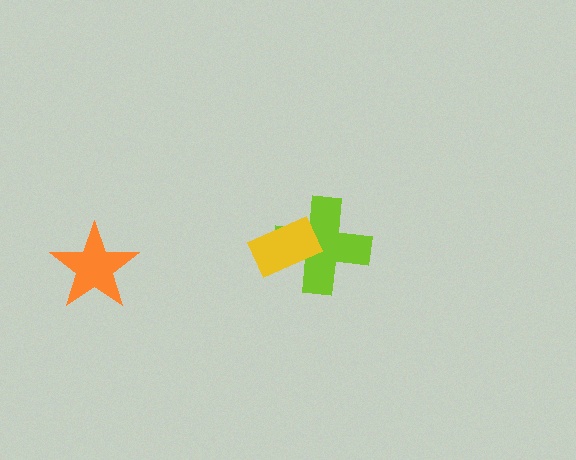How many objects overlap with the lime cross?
1 object overlaps with the lime cross.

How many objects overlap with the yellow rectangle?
1 object overlaps with the yellow rectangle.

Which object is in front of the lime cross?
The yellow rectangle is in front of the lime cross.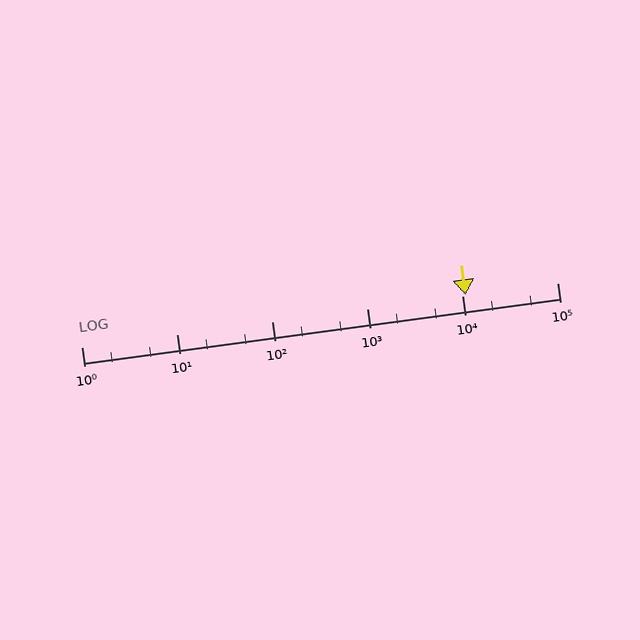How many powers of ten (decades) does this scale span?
The scale spans 5 decades, from 1 to 100000.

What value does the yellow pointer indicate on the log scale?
The pointer indicates approximately 11000.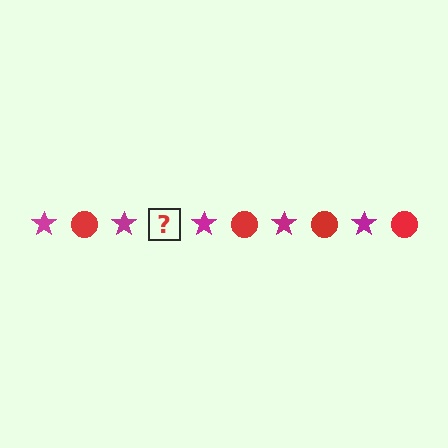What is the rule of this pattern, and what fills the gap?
The rule is that the pattern alternates between magenta star and red circle. The gap should be filled with a red circle.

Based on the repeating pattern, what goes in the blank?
The blank should be a red circle.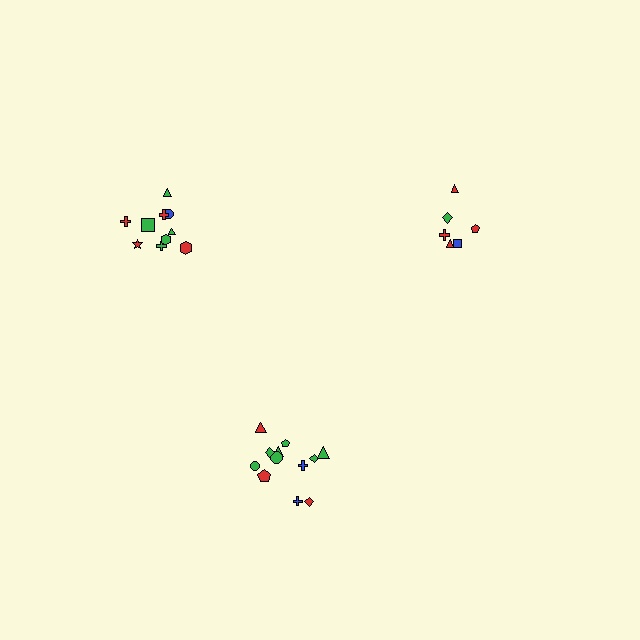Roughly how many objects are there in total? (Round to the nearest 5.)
Roughly 30 objects in total.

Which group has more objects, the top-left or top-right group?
The top-left group.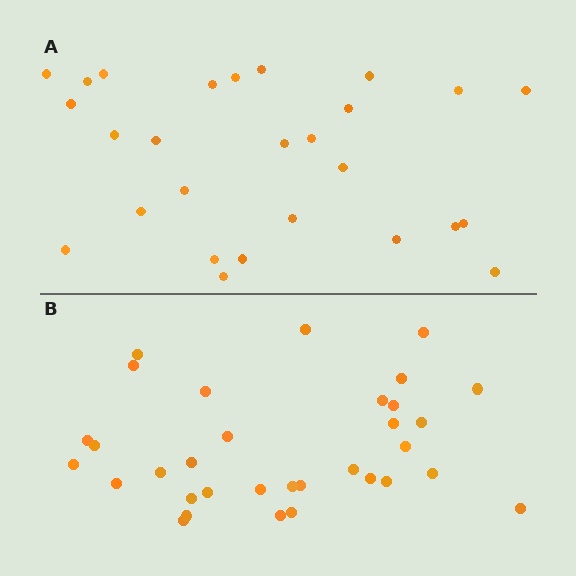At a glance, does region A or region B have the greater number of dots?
Region B (the bottom region) has more dots.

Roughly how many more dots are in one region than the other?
Region B has about 6 more dots than region A.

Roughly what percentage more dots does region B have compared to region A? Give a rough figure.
About 20% more.